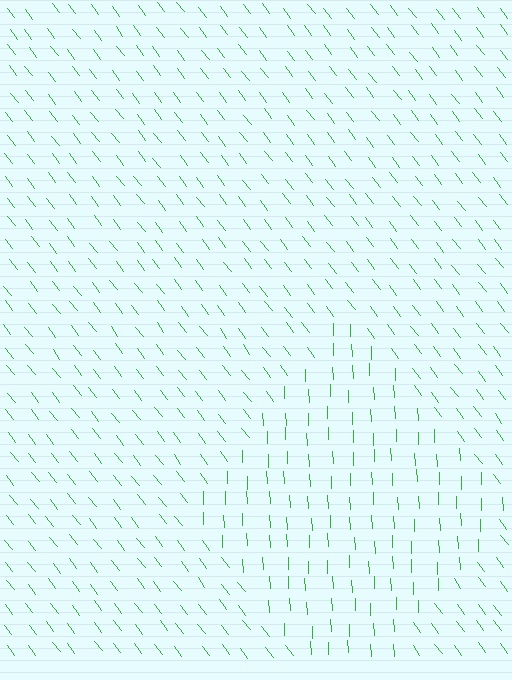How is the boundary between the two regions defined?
The boundary is defined purely by a change in line orientation (approximately 34 degrees difference). All lines are the same color and thickness.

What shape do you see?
I see a diamond.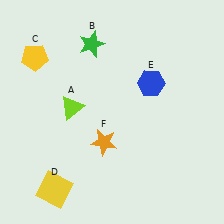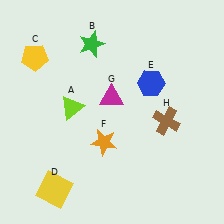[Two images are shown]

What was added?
A magenta triangle (G), a brown cross (H) were added in Image 2.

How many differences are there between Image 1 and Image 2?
There are 2 differences between the two images.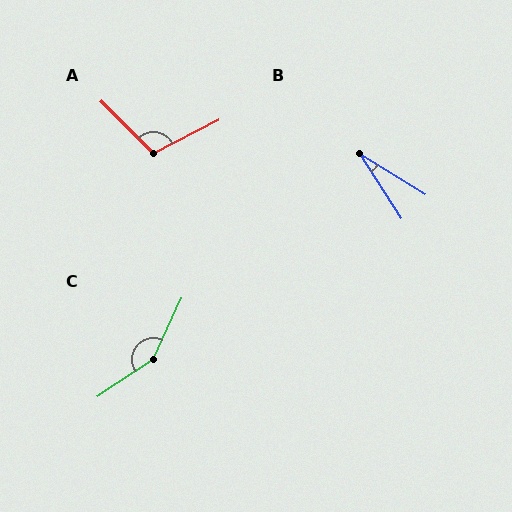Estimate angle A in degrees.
Approximately 108 degrees.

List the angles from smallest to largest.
B (26°), A (108°), C (149°).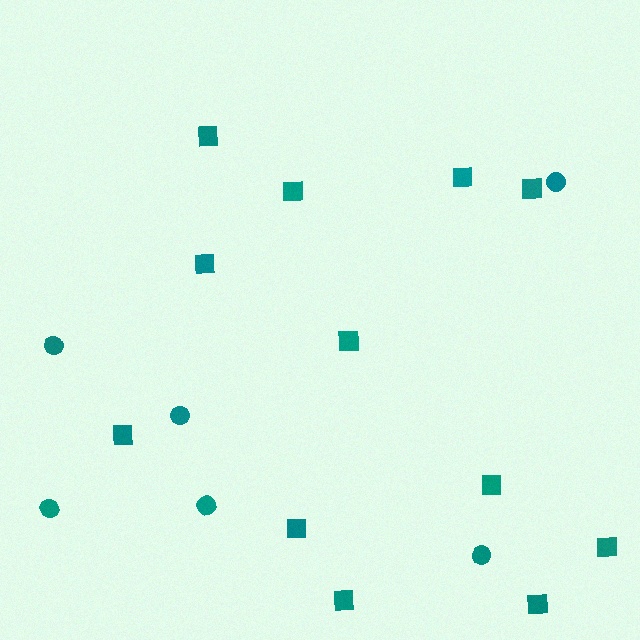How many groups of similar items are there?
There are 2 groups: one group of circles (6) and one group of squares (12).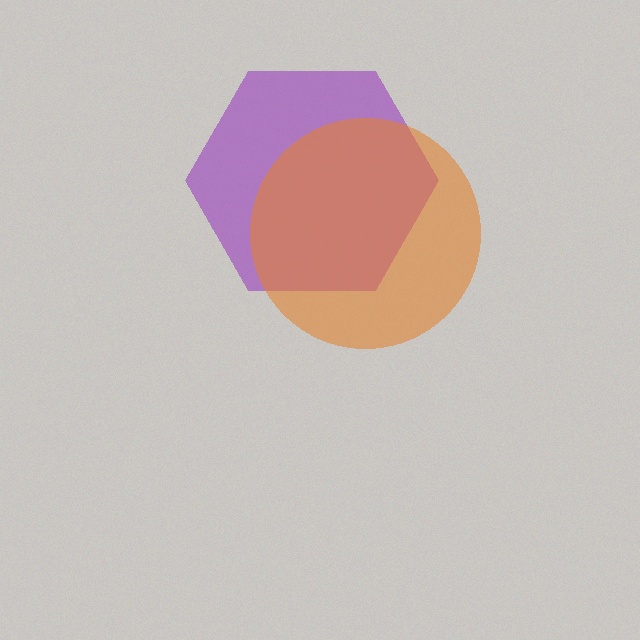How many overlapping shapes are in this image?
There are 2 overlapping shapes in the image.